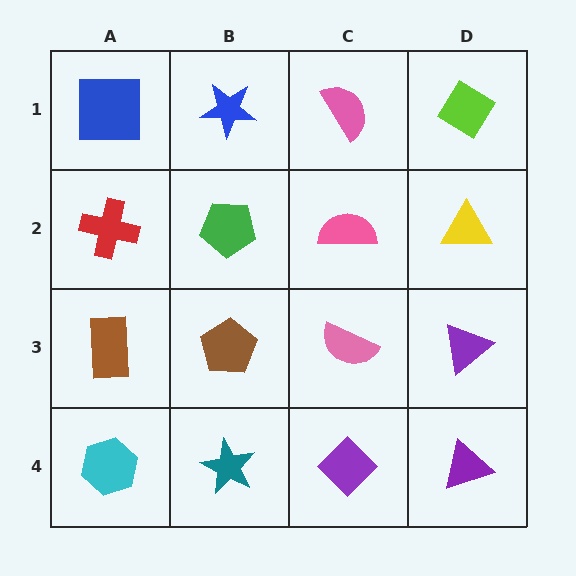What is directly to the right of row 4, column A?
A teal star.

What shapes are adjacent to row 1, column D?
A yellow triangle (row 2, column D), a pink semicircle (row 1, column C).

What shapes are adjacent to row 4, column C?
A pink semicircle (row 3, column C), a teal star (row 4, column B), a purple triangle (row 4, column D).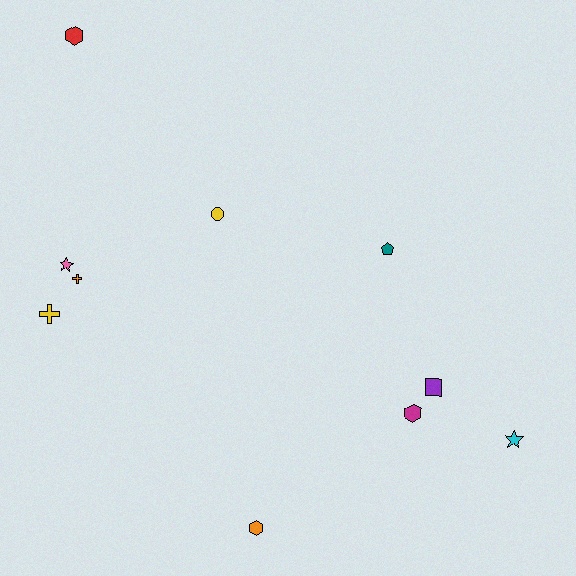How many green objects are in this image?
There are no green objects.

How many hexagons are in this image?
There are 3 hexagons.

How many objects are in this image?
There are 10 objects.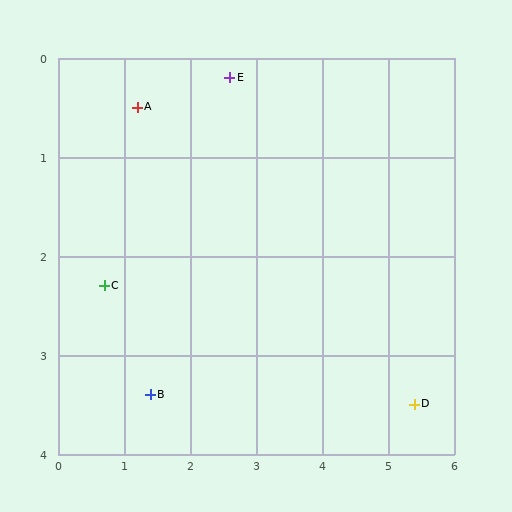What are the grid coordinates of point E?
Point E is at approximately (2.6, 0.2).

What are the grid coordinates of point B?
Point B is at approximately (1.4, 3.4).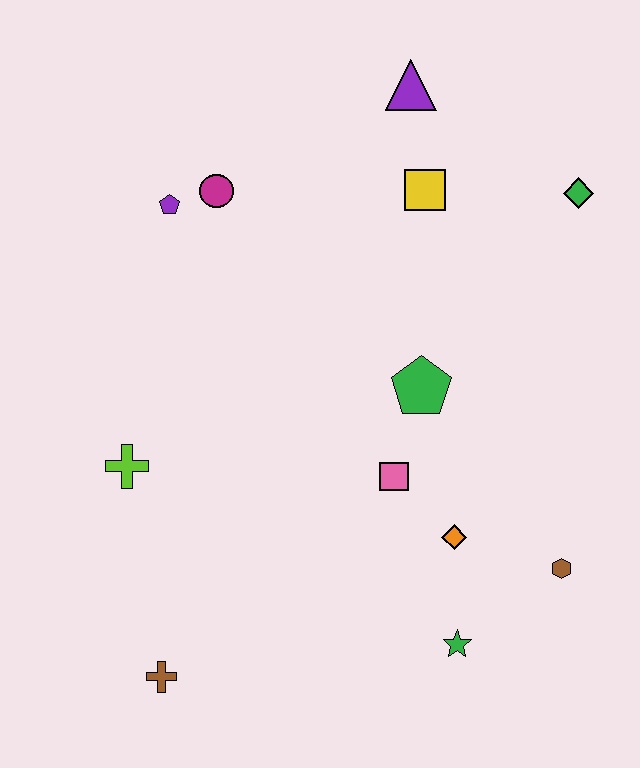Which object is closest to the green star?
The orange diamond is closest to the green star.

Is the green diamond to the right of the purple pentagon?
Yes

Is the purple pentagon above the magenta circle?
No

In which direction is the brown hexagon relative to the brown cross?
The brown hexagon is to the right of the brown cross.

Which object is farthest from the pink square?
The purple triangle is farthest from the pink square.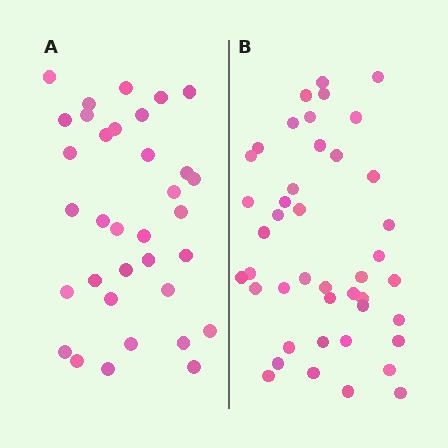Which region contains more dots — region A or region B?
Region B (the right region) has more dots.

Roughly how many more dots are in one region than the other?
Region B has roughly 8 or so more dots than region A.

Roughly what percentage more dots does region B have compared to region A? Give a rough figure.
About 25% more.